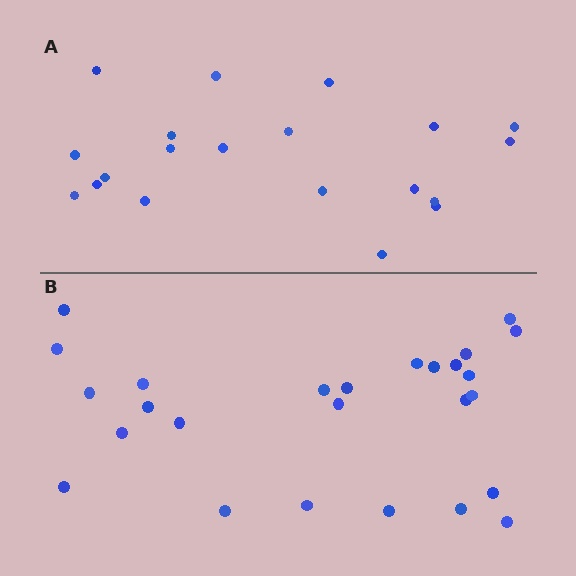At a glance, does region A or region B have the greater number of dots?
Region B (the bottom region) has more dots.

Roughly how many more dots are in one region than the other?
Region B has about 6 more dots than region A.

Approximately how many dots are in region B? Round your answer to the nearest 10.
About 30 dots. (The exact count is 26, which rounds to 30.)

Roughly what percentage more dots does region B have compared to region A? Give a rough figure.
About 30% more.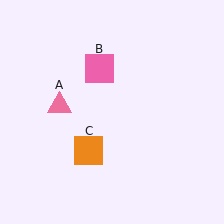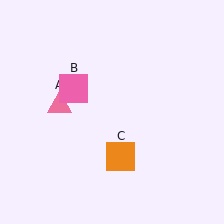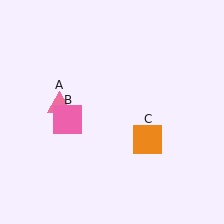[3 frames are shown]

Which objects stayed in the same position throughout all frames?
Pink triangle (object A) remained stationary.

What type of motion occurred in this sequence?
The pink square (object B), orange square (object C) rotated counterclockwise around the center of the scene.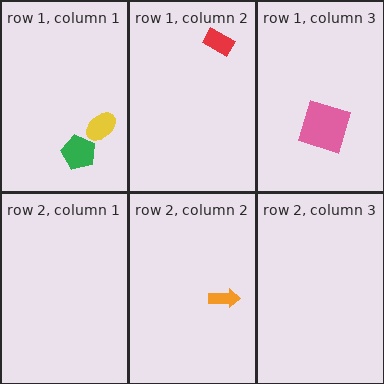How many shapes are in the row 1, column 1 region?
2.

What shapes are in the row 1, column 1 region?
The yellow ellipse, the green pentagon.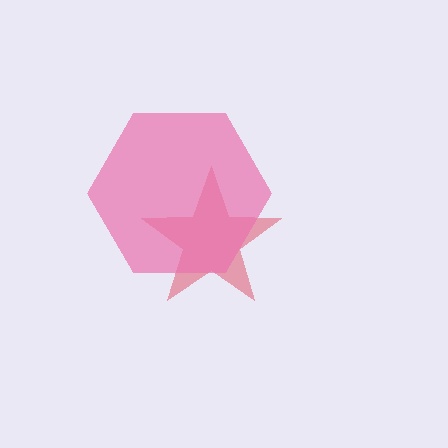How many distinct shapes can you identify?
There are 2 distinct shapes: a red star, a pink hexagon.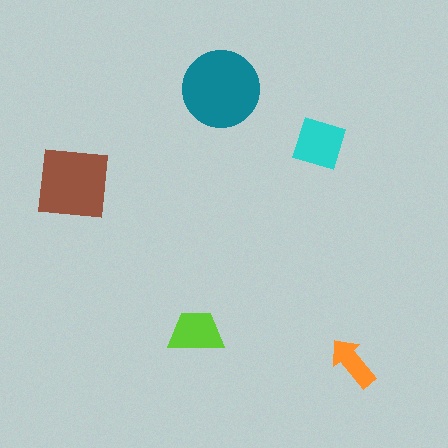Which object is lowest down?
The orange arrow is bottommost.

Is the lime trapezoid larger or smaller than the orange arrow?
Larger.